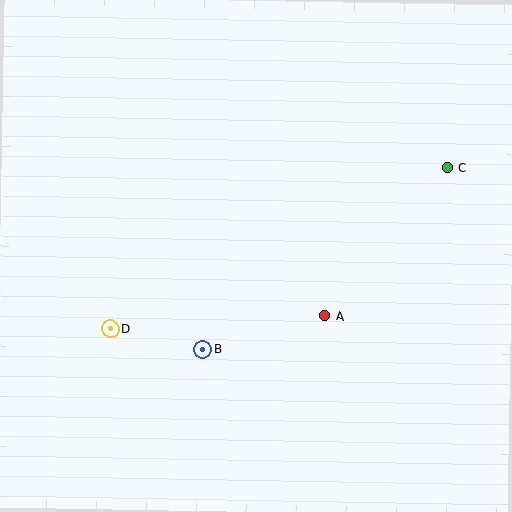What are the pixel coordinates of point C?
Point C is at (447, 168).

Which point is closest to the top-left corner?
Point D is closest to the top-left corner.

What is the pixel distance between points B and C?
The distance between B and C is 304 pixels.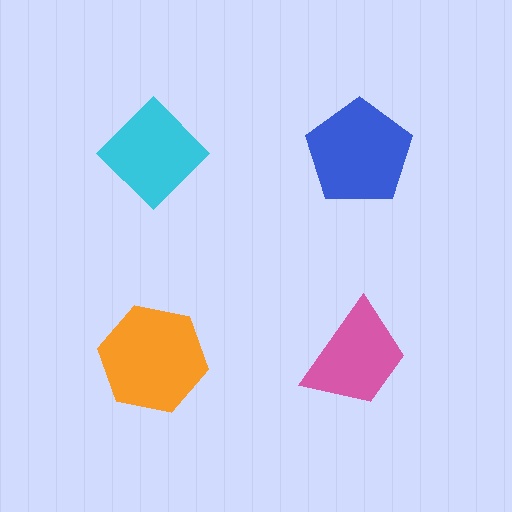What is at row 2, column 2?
A pink trapezoid.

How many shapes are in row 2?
2 shapes.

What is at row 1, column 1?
A cyan diamond.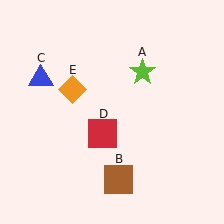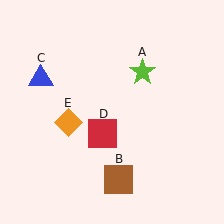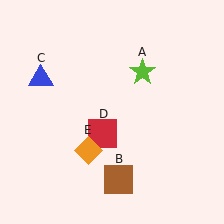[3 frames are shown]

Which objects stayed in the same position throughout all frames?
Lime star (object A) and brown square (object B) and blue triangle (object C) and red square (object D) remained stationary.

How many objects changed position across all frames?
1 object changed position: orange diamond (object E).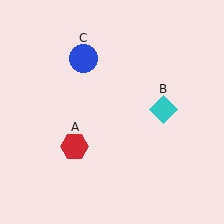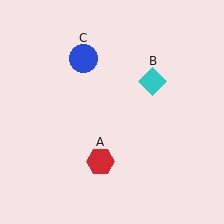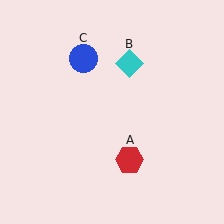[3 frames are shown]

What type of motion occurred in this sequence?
The red hexagon (object A), cyan diamond (object B) rotated counterclockwise around the center of the scene.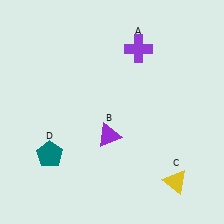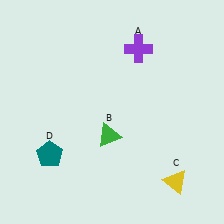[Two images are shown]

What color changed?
The triangle (B) changed from purple in Image 1 to green in Image 2.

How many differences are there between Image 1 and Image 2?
There is 1 difference between the two images.